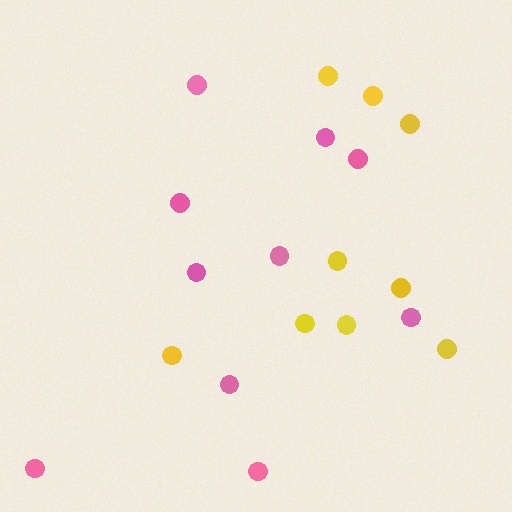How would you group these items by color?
There are 2 groups: one group of yellow circles (9) and one group of pink circles (10).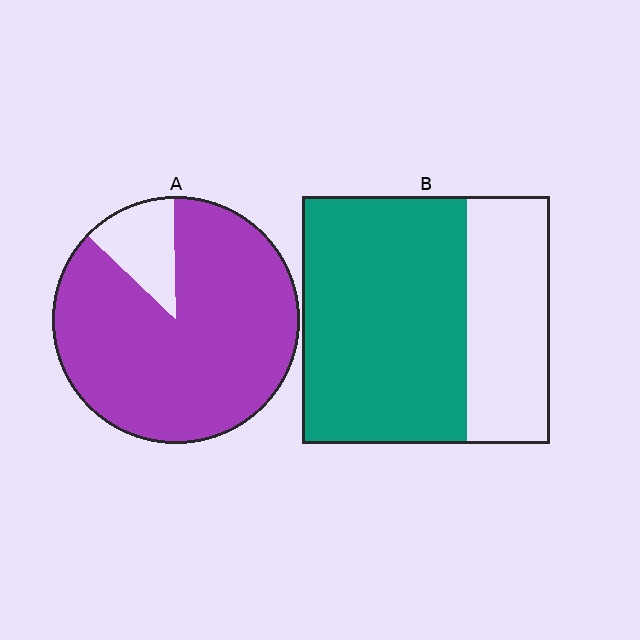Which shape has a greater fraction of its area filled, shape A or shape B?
Shape A.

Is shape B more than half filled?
Yes.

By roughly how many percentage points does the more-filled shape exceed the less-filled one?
By roughly 20 percentage points (A over B).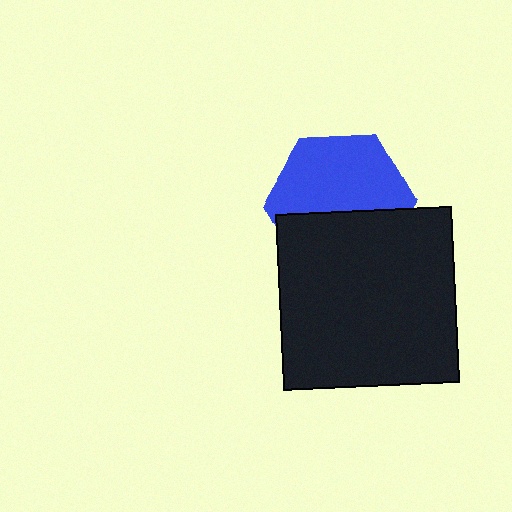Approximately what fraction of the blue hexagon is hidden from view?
Roughly 41% of the blue hexagon is hidden behind the black square.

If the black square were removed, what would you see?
You would see the complete blue hexagon.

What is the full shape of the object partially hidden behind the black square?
The partially hidden object is a blue hexagon.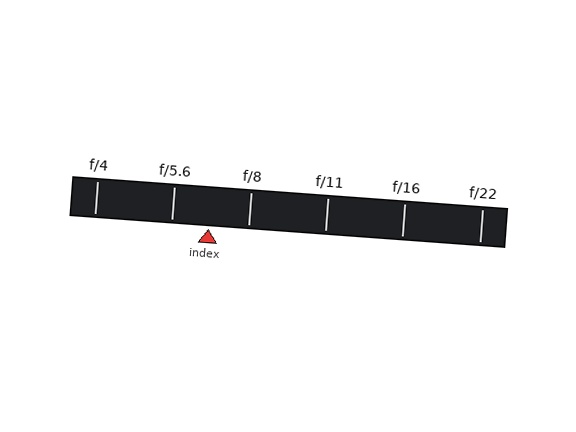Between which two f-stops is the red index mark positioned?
The index mark is between f/5.6 and f/8.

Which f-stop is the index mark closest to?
The index mark is closest to f/5.6.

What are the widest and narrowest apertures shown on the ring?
The widest aperture shown is f/4 and the narrowest is f/22.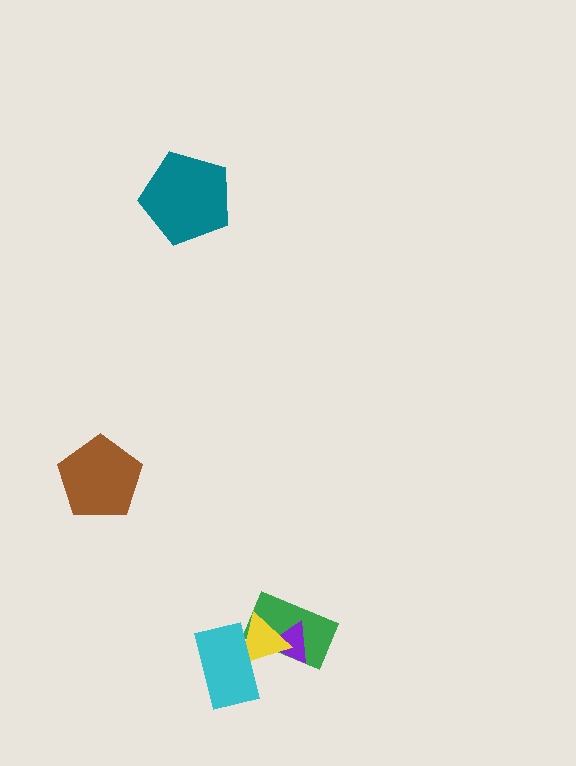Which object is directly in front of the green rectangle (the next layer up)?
The purple triangle is directly in front of the green rectangle.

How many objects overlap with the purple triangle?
2 objects overlap with the purple triangle.